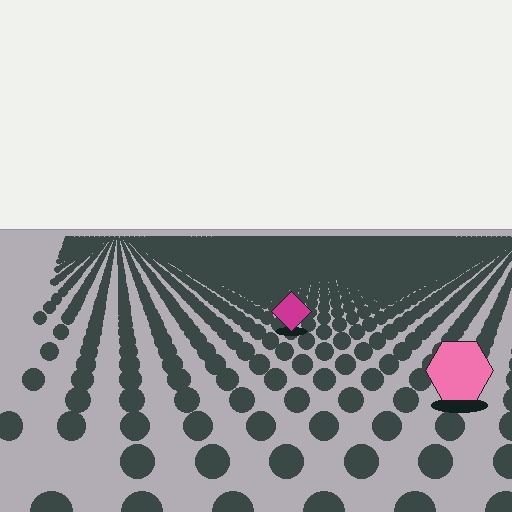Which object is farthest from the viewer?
The magenta diamond is farthest from the viewer. It appears smaller and the ground texture around it is denser.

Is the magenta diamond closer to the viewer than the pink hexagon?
No. The pink hexagon is closer — you can tell from the texture gradient: the ground texture is coarser near it.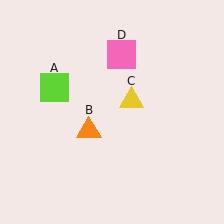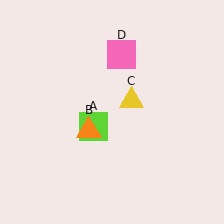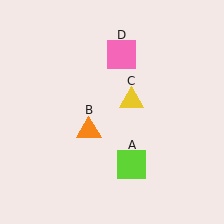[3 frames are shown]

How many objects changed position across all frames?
1 object changed position: lime square (object A).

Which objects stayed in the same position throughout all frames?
Orange triangle (object B) and yellow triangle (object C) and pink square (object D) remained stationary.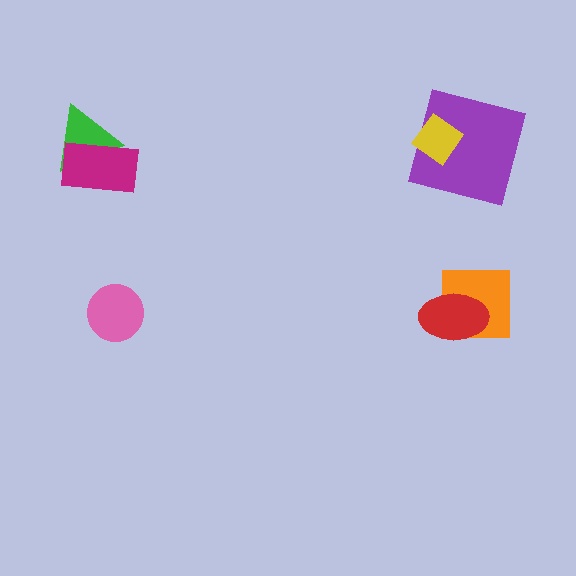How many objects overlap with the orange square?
1 object overlaps with the orange square.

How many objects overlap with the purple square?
1 object overlaps with the purple square.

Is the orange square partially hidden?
Yes, it is partially covered by another shape.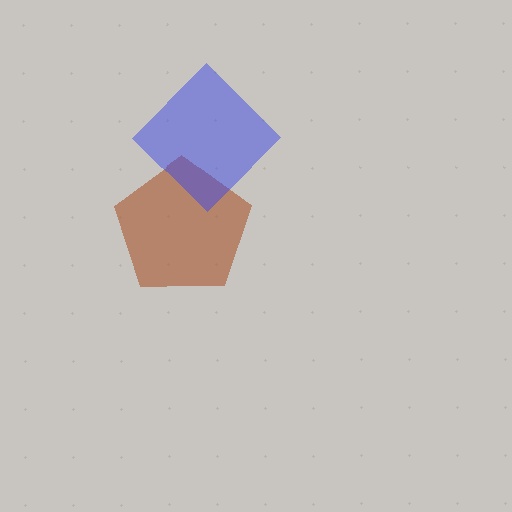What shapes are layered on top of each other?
The layered shapes are: a brown pentagon, a blue diamond.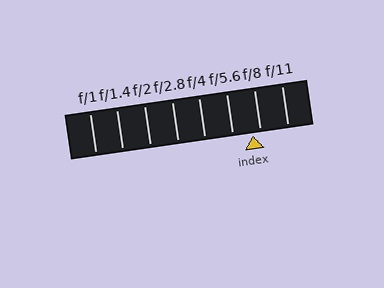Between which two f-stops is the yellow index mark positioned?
The index mark is between f/5.6 and f/8.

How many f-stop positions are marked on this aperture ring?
There are 8 f-stop positions marked.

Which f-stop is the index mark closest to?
The index mark is closest to f/8.